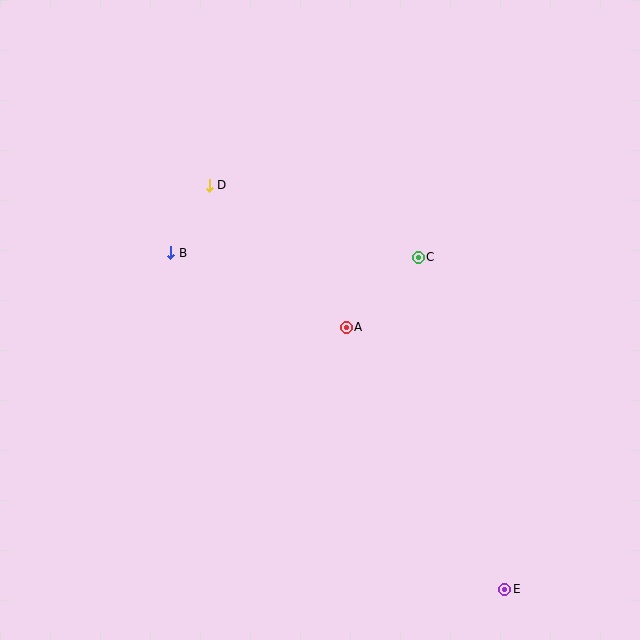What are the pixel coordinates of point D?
Point D is at (209, 185).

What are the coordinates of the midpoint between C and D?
The midpoint between C and D is at (314, 221).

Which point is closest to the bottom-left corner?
Point B is closest to the bottom-left corner.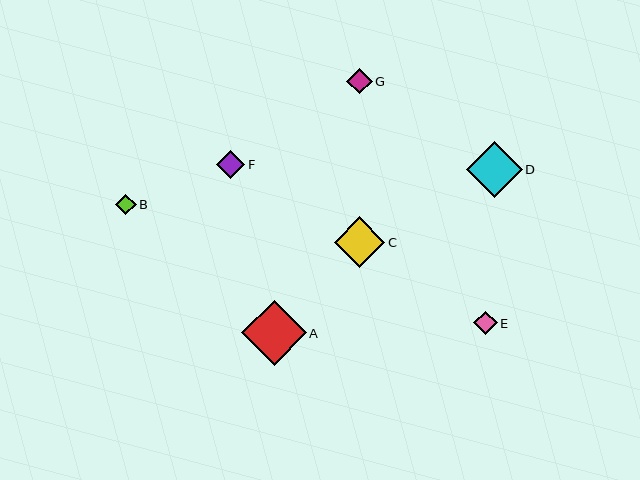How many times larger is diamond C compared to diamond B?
Diamond C is approximately 2.4 times the size of diamond B.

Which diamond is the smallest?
Diamond B is the smallest with a size of approximately 21 pixels.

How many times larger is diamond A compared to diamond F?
Diamond A is approximately 2.3 times the size of diamond F.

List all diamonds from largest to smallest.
From largest to smallest: A, D, C, F, G, E, B.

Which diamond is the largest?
Diamond A is the largest with a size of approximately 65 pixels.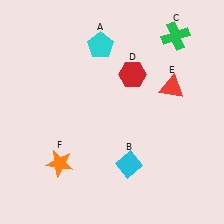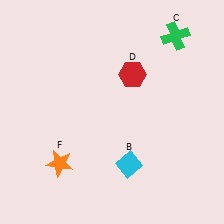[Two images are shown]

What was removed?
The cyan pentagon (A), the red triangle (E) were removed in Image 2.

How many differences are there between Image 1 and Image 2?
There are 2 differences between the two images.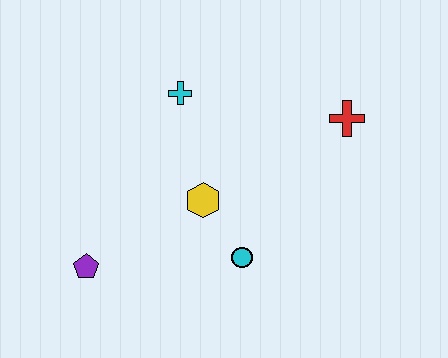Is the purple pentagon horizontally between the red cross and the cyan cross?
No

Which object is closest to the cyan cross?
The yellow hexagon is closest to the cyan cross.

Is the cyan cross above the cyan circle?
Yes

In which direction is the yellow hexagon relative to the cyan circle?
The yellow hexagon is above the cyan circle.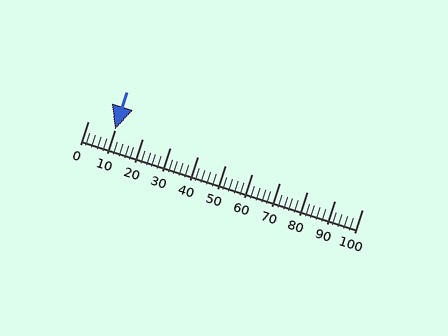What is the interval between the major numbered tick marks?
The major tick marks are spaced 10 units apart.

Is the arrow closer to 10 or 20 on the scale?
The arrow is closer to 10.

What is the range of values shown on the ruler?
The ruler shows values from 0 to 100.